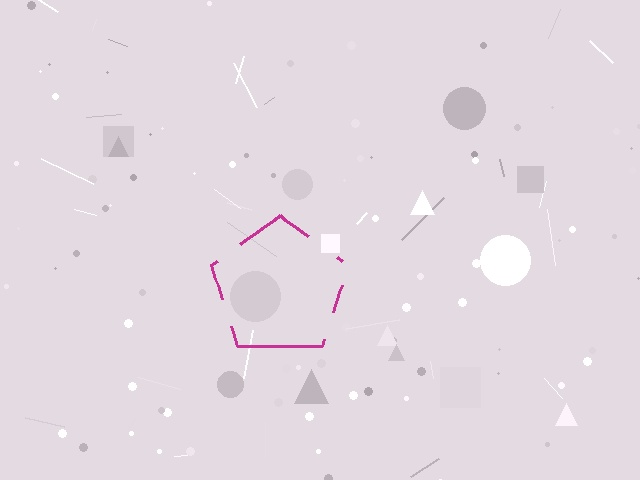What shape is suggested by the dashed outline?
The dashed outline suggests a pentagon.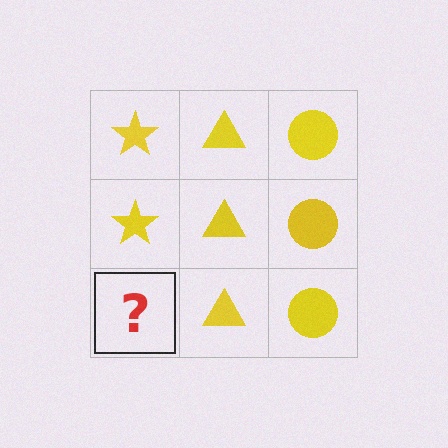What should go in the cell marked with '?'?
The missing cell should contain a yellow star.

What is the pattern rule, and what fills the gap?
The rule is that each column has a consistent shape. The gap should be filled with a yellow star.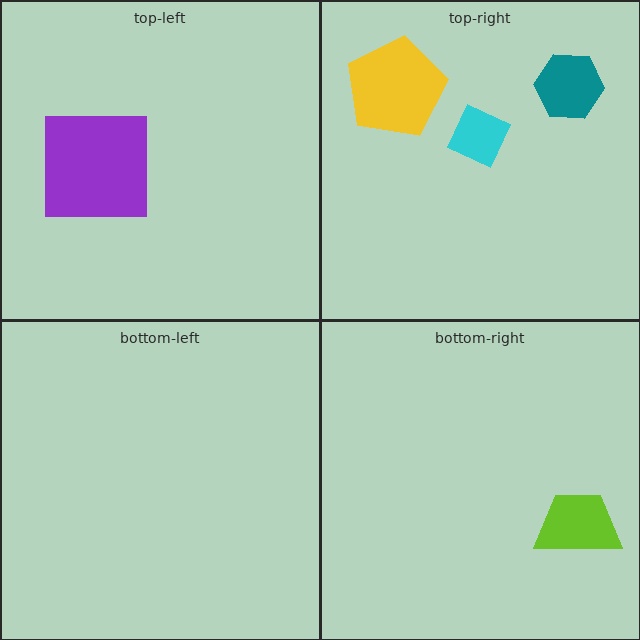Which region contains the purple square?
The top-left region.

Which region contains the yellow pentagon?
The top-right region.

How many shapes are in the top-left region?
1.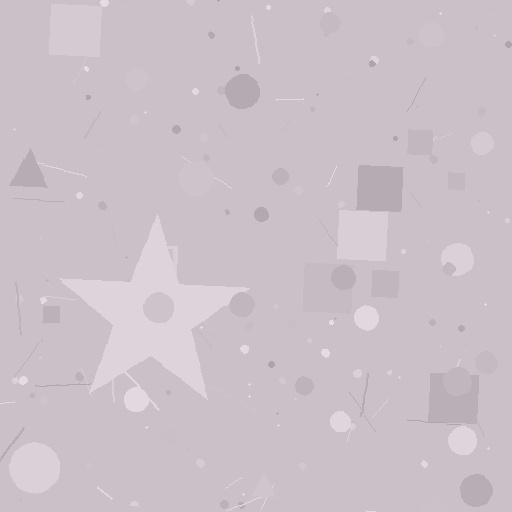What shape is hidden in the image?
A star is hidden in the image.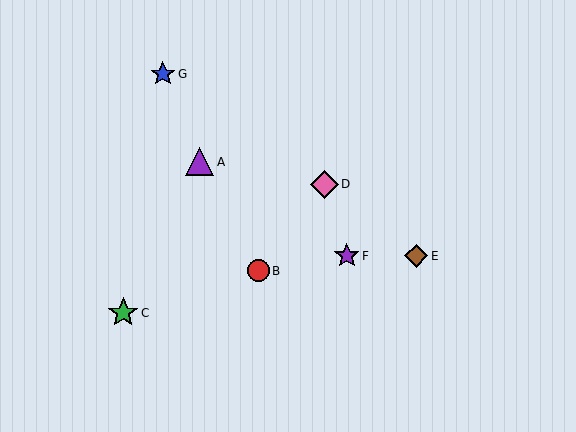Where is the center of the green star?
The center of the green star is at (123, 313).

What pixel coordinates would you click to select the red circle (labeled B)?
Click at (259, 271) to select the red circle B.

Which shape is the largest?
The green star (labeled C) is the largest.